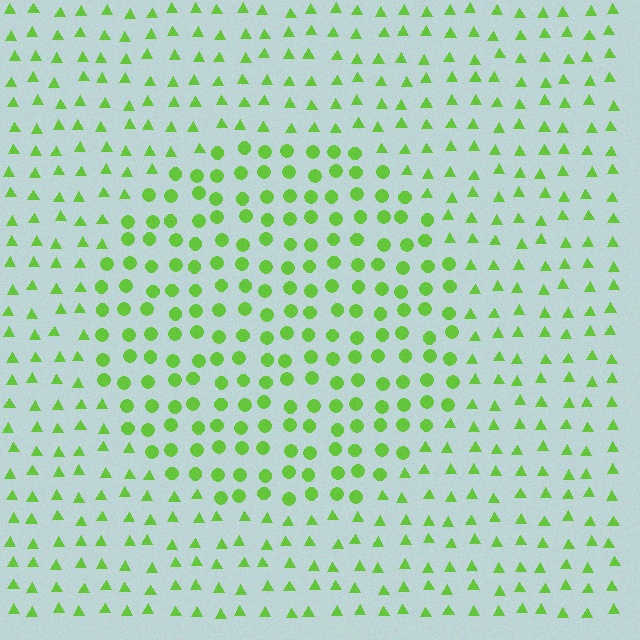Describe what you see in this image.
The image is filled with small lime elements arranged in a uniform grid. A circle-shaped region contains circles, while the surrounding area contains triangles. The boundary is defined purely by the change in element shape.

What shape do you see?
I see a circle.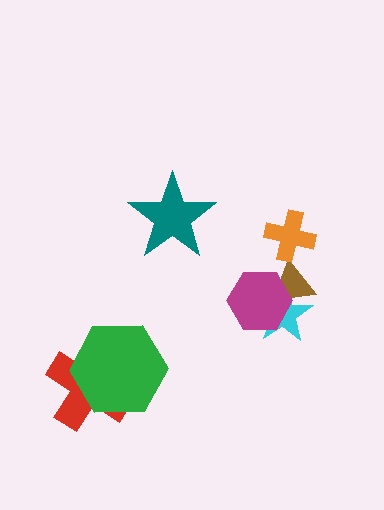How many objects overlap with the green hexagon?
1 object overlaps with the green hexagon.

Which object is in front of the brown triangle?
The magenta hexagon is in front of the brown triangle.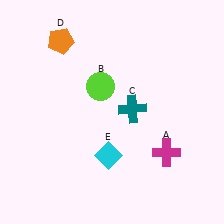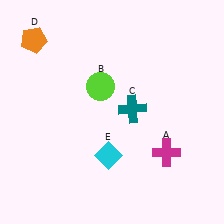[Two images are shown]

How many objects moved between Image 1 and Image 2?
1 object moved between the two images.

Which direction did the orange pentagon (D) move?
The orange pentagon (D) moved left.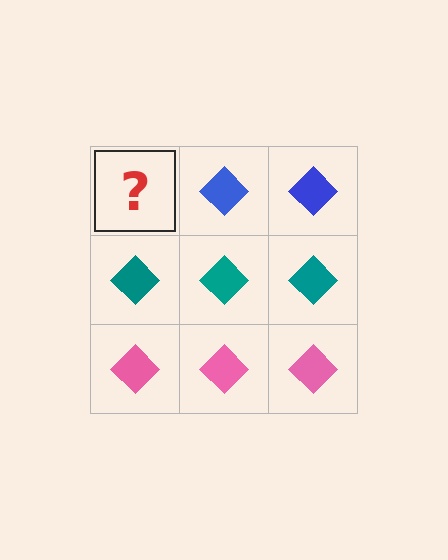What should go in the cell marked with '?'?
The missing cell should contain a blue diamond.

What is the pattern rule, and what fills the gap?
The rule is that each row has a consistent color. The gap should be filled with a blue diamond.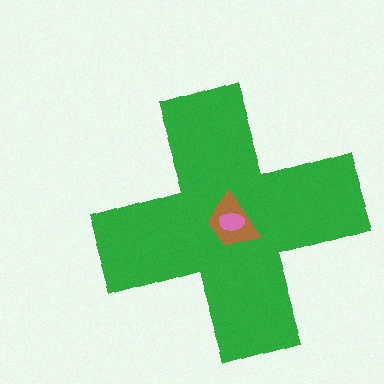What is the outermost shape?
The green cross.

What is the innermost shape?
The pink ellipse.